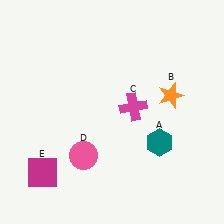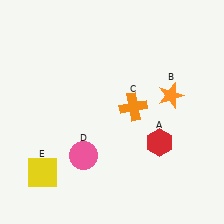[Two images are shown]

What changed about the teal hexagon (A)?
In Image 1, A is teal. In Image 2, it changed to red.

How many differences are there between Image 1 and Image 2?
There are 3 differences between the two images.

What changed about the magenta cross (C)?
In Image 1, C is magenta. In Image 2, it changed to orange.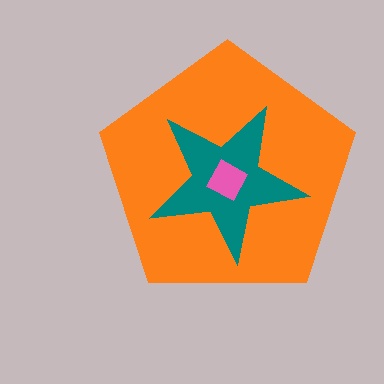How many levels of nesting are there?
3.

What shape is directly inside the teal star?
The pink diamond.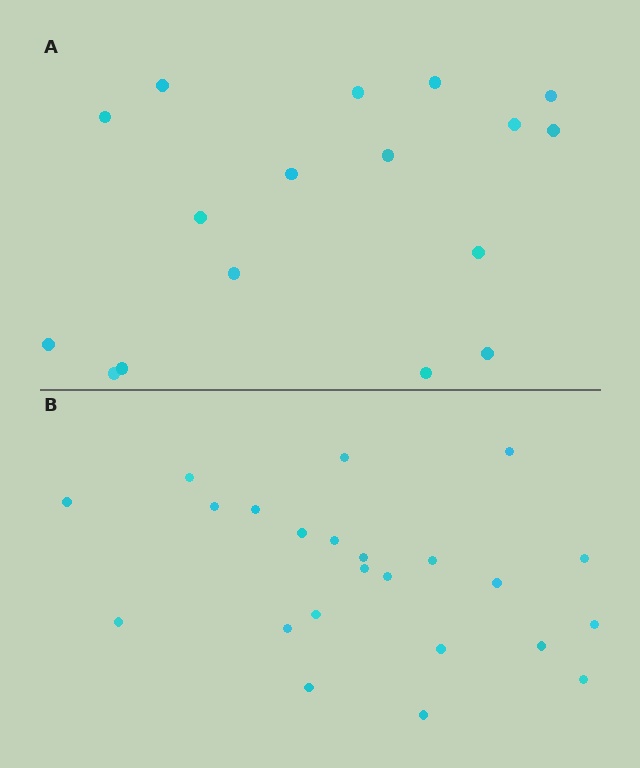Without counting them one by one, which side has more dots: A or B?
Region B (the bottom region) has more dots.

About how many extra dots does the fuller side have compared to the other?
Region B has about 6 more dots than region A.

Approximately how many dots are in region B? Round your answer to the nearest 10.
About 20 dots. (The exact count is 23, which rounds to 20.)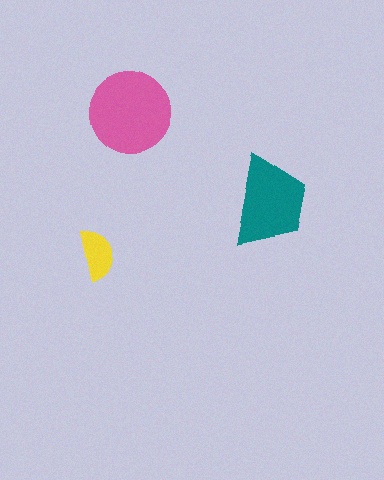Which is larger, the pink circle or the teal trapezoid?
The pink circle.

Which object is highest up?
The pink circle is topmost.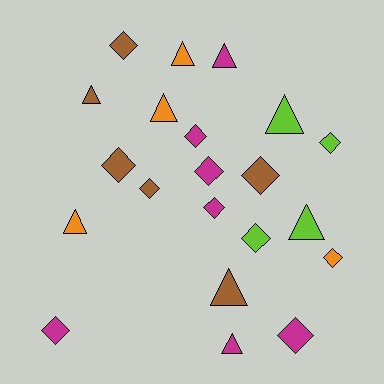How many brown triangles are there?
There are 2 brown triangles.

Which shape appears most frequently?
Diamond, with 12 objects.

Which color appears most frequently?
Magenta, with 7 objects.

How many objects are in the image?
There are 21 objects.